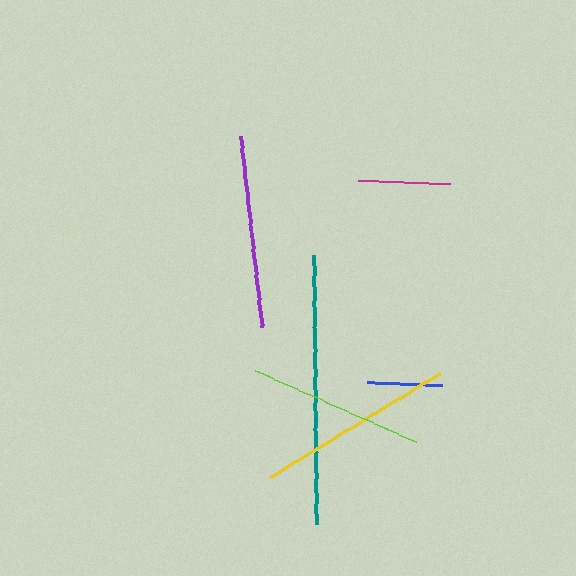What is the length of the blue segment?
The blue segment is approximately 74 pixels long.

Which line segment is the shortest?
The blue line is the shortest at approximately 74 pixels.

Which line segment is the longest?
The teal line is the longest at approximately 270 pixels.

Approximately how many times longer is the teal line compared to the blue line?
The teal line is approximately 3.6 times the length of the blue line.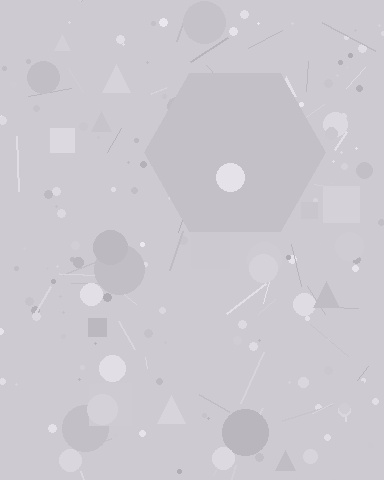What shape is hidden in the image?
A hexagon is hidden in the image.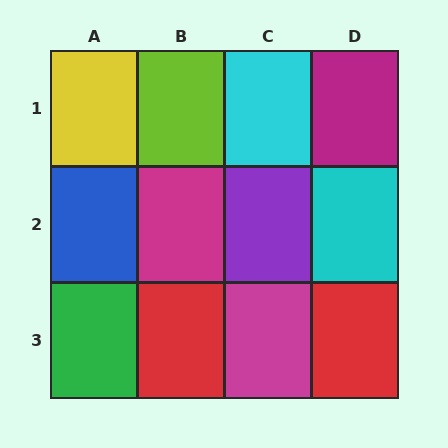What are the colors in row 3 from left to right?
Green, red, magenta, red.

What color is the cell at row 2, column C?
Purple.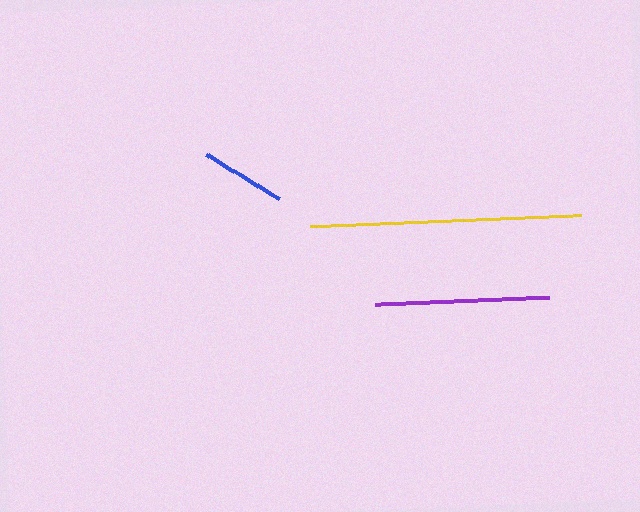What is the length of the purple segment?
The purple segment is approximately 174 pixels long.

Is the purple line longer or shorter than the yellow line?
The yellow line is longer than the purple line.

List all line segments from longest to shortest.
From longest to shortest: yellow, purple, blue.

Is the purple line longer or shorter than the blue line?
The purple line is longer than the blue line.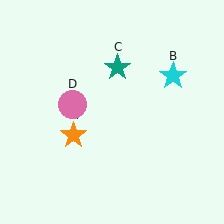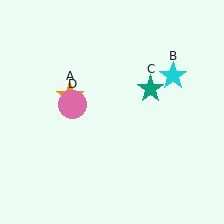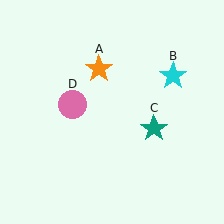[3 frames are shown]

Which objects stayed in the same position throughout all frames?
Cyan star (object B) and pink circle (object D) remained stationary.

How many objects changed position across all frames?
2 objects changed position: orange star (object A), teal star (object C).